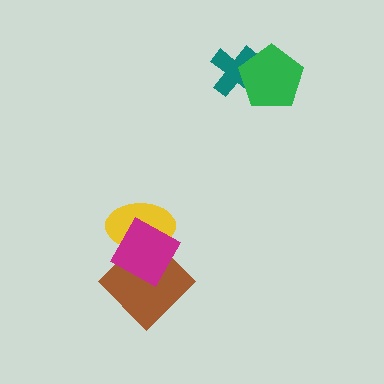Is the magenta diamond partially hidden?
No, no other shape covers it.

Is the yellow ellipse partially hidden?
Yes, it is partially covered by another shape.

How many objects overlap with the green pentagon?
1 object overlaps with the green pentagon.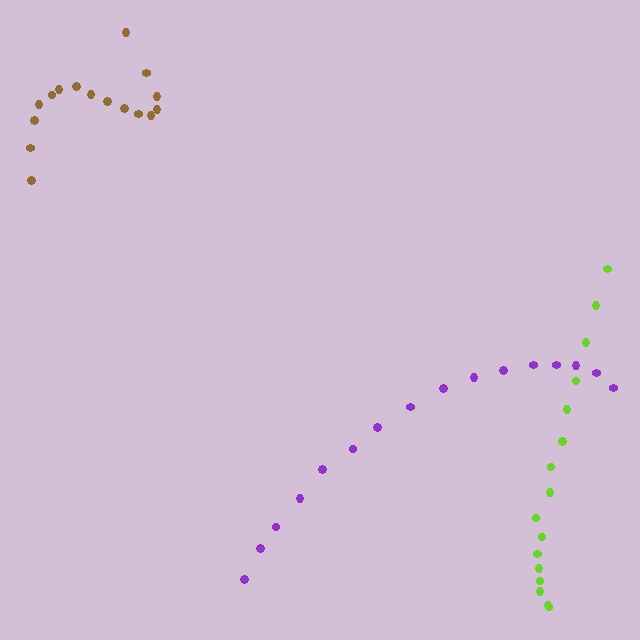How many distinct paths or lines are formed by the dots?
There are 3 distinct paths.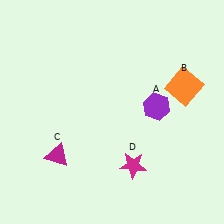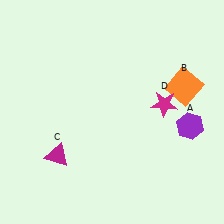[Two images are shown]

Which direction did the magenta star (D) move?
The magenta star (D) moved up.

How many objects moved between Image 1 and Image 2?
2 objects moved between the two images.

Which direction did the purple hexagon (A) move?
The purple hexagon (A) moved right.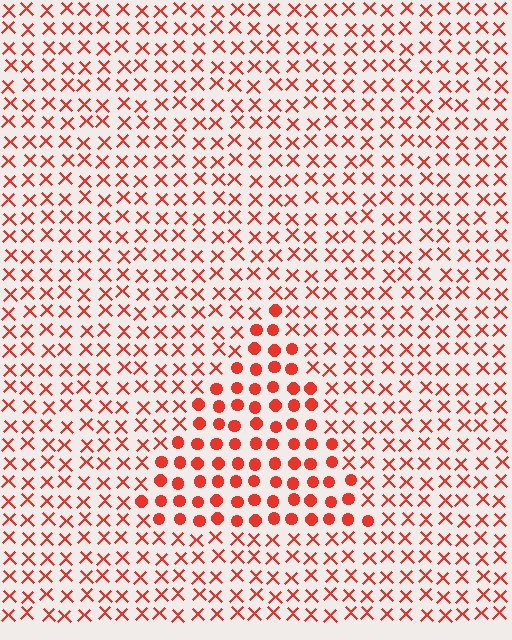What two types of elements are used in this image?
The image uses circles inside the triangle region and X marks outside it.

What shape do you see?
I see a triangle.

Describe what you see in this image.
The image is filled with small red elements arranged in a uniform grid. A triangle-shaped region contains circles, while the surrounding area contains X marks. The boundary is defined purely by the change in element shape.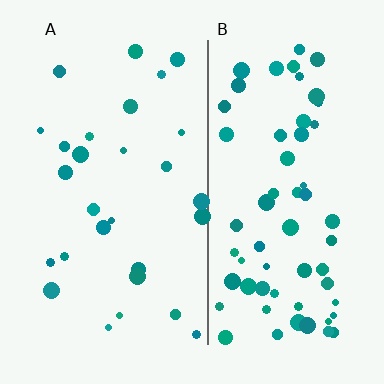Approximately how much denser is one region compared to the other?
Approximately 2.2× — region B over region A.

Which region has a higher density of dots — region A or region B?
B (the right).